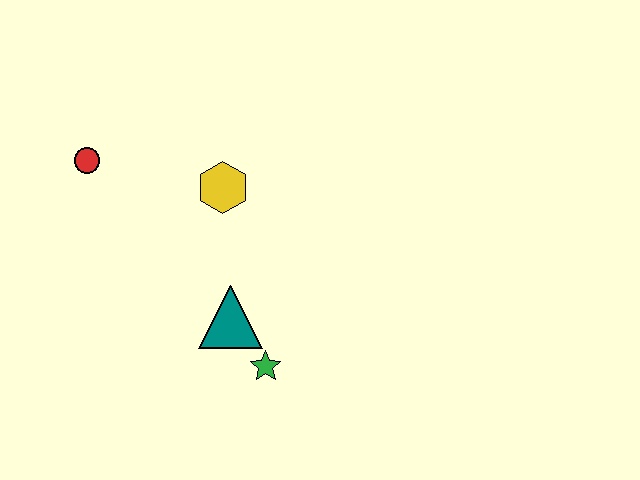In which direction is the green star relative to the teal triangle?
The green star is below the teal triangle.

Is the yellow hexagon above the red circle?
No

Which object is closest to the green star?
The teal triangle is closest to the green star.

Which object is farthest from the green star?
The red circle is farthest from the green star.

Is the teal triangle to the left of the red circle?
No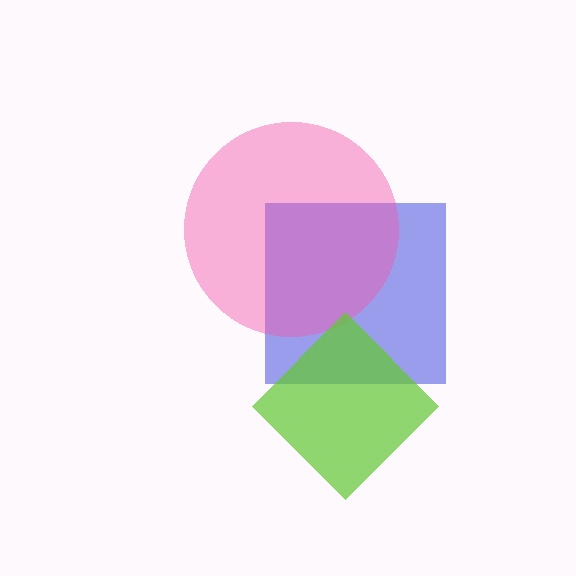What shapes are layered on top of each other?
The layered shapes are: a blue square, a pink circle, a lime diamond.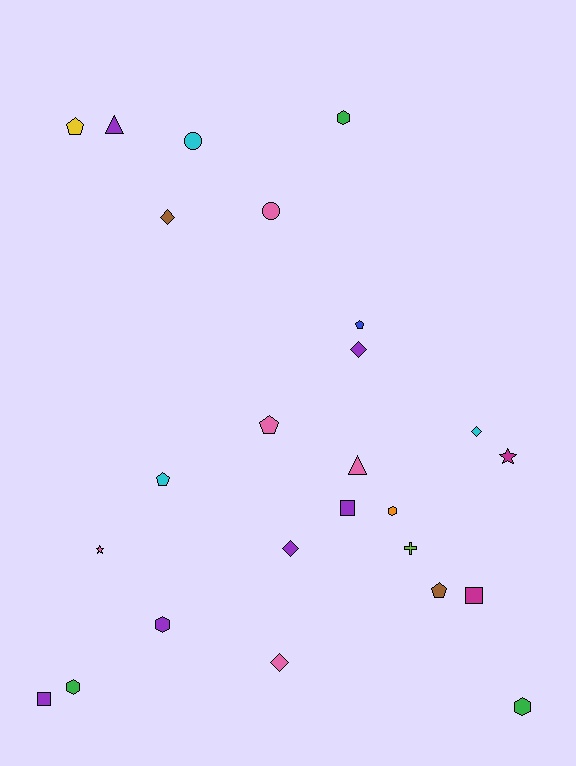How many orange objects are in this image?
There is 1 orange object.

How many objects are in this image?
There are 25 objects.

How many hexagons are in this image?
There are 5 hexagons.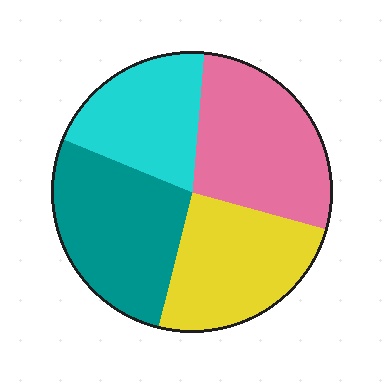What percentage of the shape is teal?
Teal takes up about one quarter (1/4) of the shape.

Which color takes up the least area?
Cyan, at roughly 20%.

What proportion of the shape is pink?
Pink covers 28% of the shape.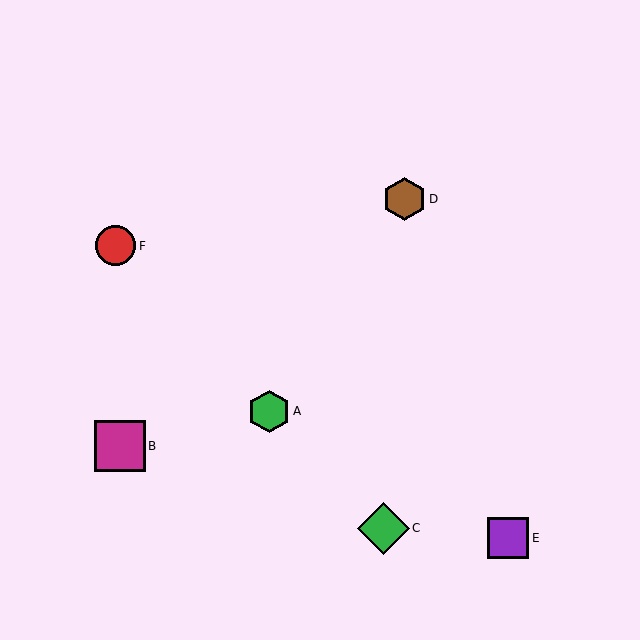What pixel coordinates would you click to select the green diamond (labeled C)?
Click at (383, 528) to select the green diamond C.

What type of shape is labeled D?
Shape D is a brown hexagon.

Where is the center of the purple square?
The center of the purple square is at (508, 538).